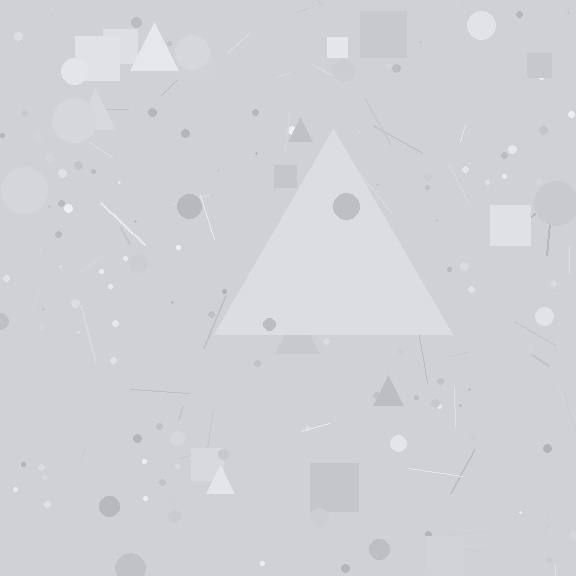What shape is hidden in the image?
A triangle is hidden in the image.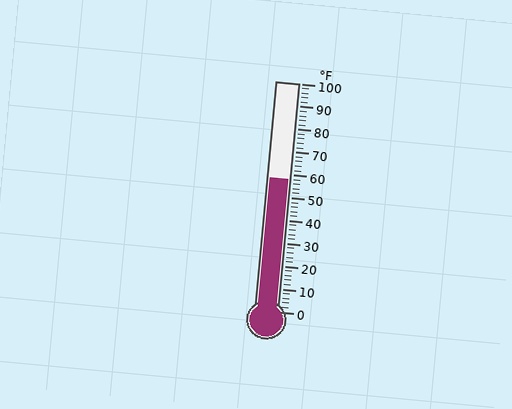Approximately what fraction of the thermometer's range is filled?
The thermometer is filled to approximately 60% of its range.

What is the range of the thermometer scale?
The thermometer scale ranges from 0°F to 100°F.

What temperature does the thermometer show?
The thermometer shows approximately 58°F.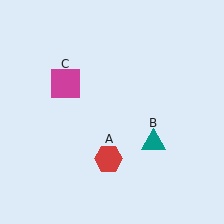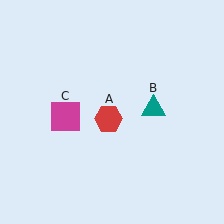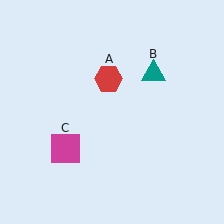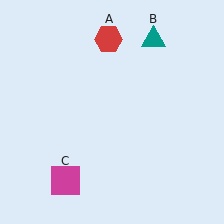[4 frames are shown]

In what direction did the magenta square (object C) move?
The magenta square (object C) moved down.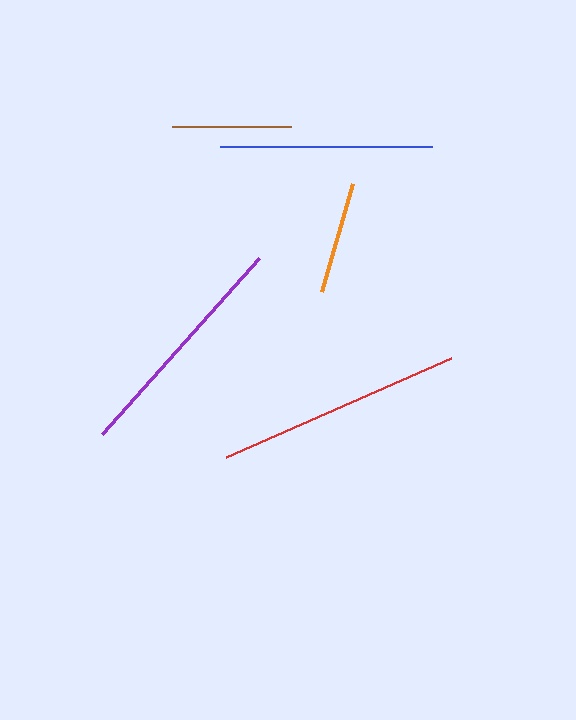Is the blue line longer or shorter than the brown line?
The blue line is longer than the brown line.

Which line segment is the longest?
The red line is the longest at approximately 246 pixels.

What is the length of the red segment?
The red segment is approximately 246 pixels long.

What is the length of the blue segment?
The blue segment is approximately 212 pixels long.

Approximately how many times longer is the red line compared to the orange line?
The red line is approximately 2.2 times the length of the orange line.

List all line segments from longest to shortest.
From longest to shortest: red, purple, blue, brown, orange.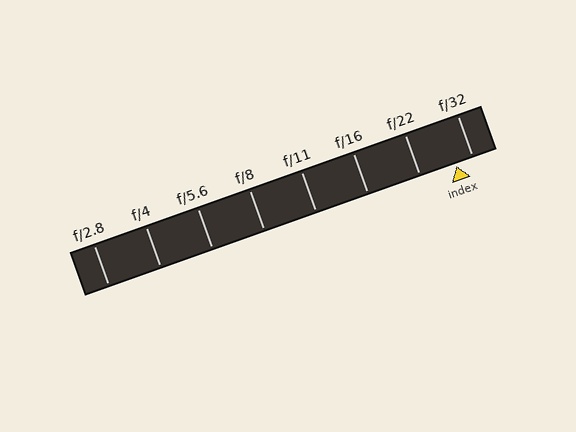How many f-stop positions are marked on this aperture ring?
There are 8 f-stop positions marked.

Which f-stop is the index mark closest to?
The index mark is closest to f/32.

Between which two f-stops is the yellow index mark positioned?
The index mark is between f/22 and f/32.